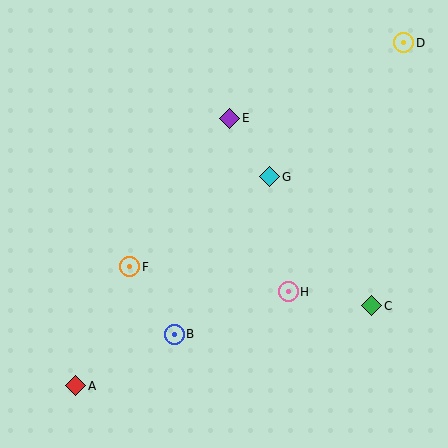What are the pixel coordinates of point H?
Point H is at (288, 292).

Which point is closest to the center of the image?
Point G at (270, 177) is closest to the center.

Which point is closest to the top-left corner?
Point E is closest to the top-left corner.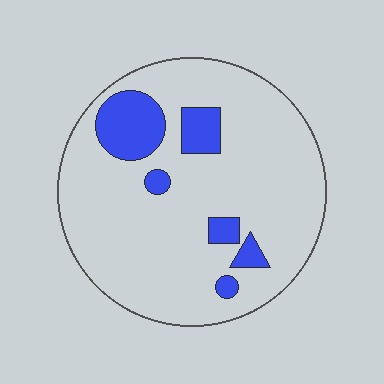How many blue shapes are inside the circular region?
6.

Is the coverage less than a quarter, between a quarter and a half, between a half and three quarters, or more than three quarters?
Less than a quarter.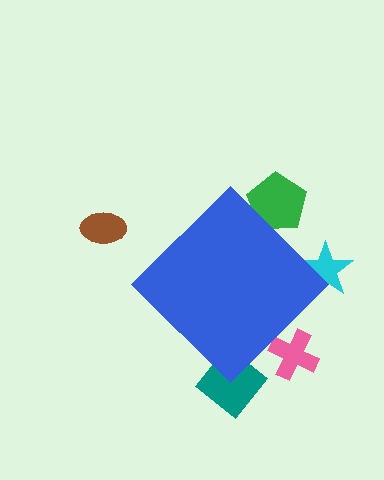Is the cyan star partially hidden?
Yes, the cyan star is partially hidden behind the blue diamond.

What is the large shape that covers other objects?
A blue diamond.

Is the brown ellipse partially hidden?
No, the brown ellipse is fully visible.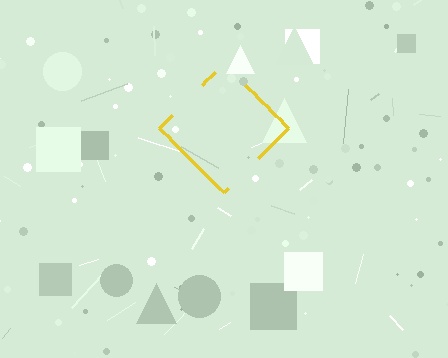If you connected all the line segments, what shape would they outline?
They would outline a diamond.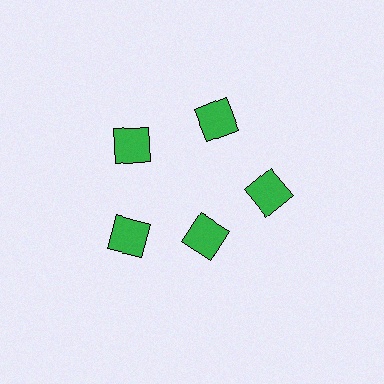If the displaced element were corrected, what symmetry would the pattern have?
It would have 5-fold rotational symmetry — the pattern would map onto itself every 72 degrees.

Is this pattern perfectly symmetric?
No. The 5 green diamonds are arranged in a ring, but one element near the 5 o'clock position is pulled inward toward the center, breaking the 5-fold rotational symmetry.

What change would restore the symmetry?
The symmetry would be restored by moving it outward, back onto the ring so that all 5 diamonds sit at equal angles and equal distance from the center.